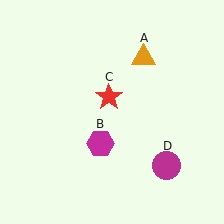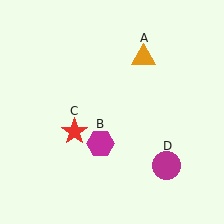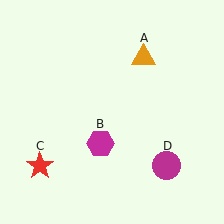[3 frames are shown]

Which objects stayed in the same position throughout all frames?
Orange triangle (object A) and magenta hexagon (object B) and magenta circle (object D) remained stationary.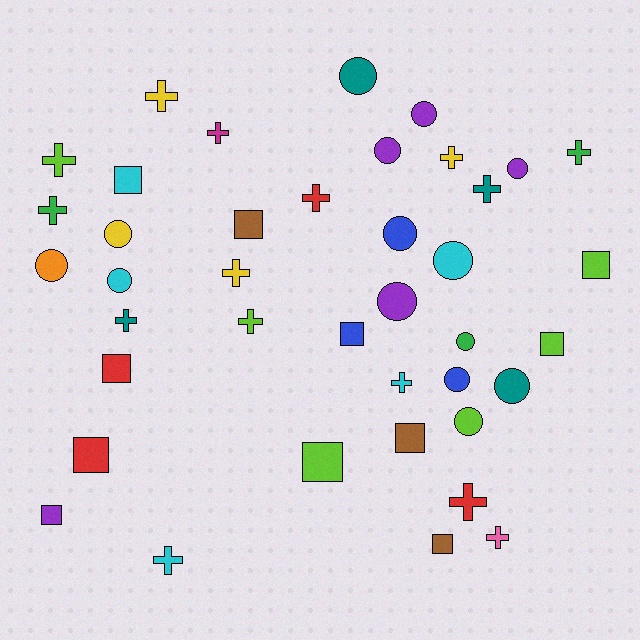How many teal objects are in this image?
There are 4 teal objects.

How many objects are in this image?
There are 40 objects.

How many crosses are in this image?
There are 15 crosses.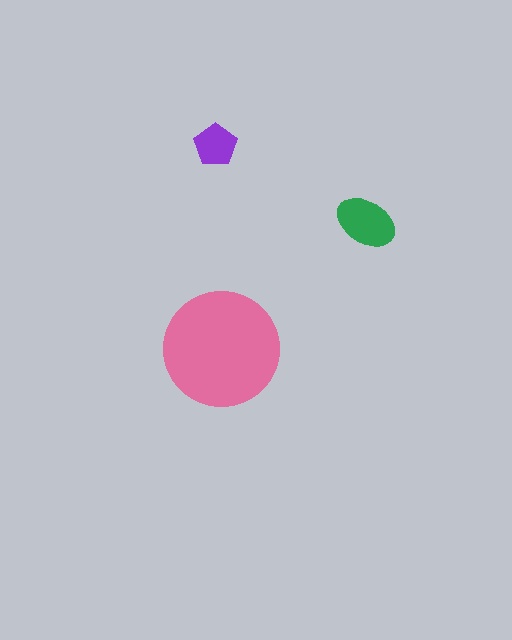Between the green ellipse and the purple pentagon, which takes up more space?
The green ellipse.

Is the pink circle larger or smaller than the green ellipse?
Larger.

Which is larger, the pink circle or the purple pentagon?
The pink circle.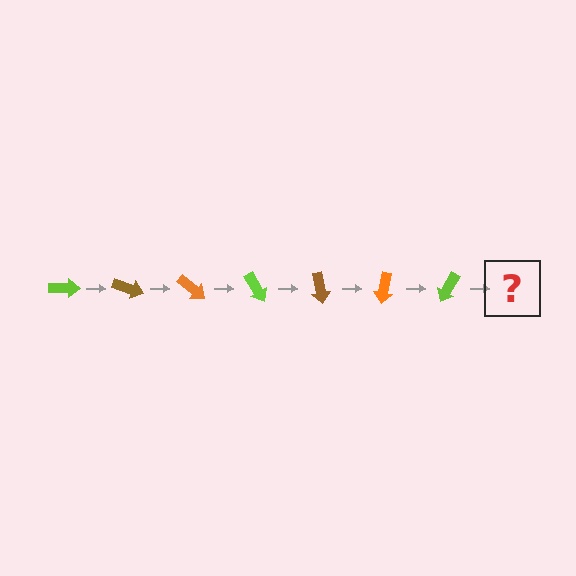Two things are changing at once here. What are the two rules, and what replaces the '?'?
The two rules are that it rotates 20 degrees each step and the color cycles through lime, brown, and orange. The '?' should be a brown arrow, rotated 140 degrees from the start.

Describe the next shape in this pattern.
It should be a brown arrow, rotated 140 degrees from the start.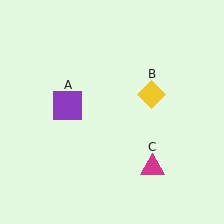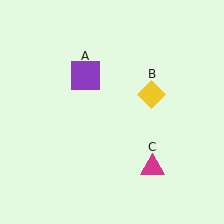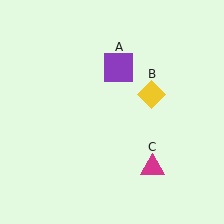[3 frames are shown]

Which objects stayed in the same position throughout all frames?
Yellow diamond (object B) and magenta triangle (object C) remained stationary.